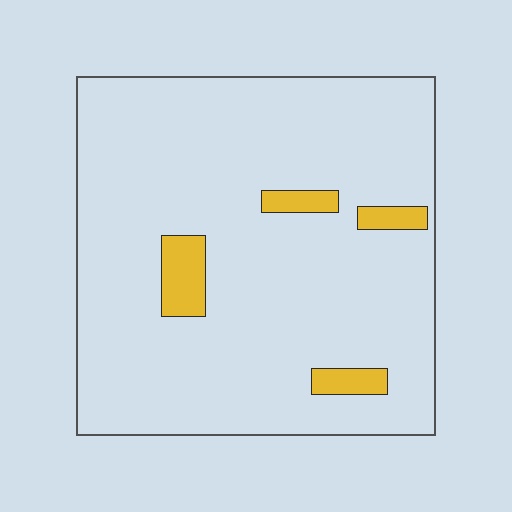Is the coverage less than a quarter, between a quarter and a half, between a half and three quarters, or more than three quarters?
Less than a quarter.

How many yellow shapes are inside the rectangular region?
4.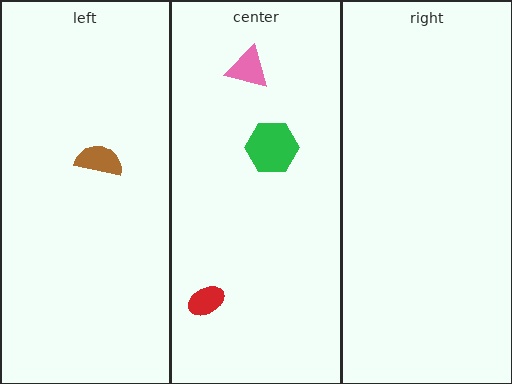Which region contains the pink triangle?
The center region.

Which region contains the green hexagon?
The center region.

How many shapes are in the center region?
3.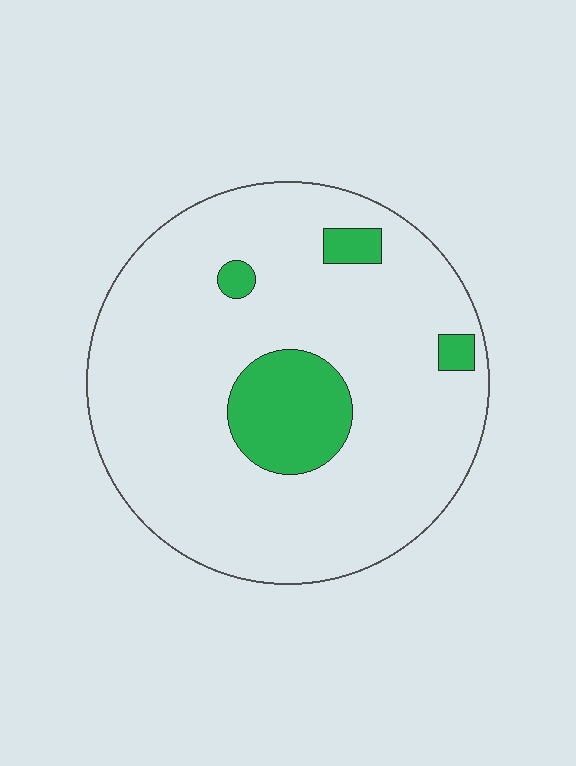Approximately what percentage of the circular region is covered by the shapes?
Approximately 15%.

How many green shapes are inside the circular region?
4.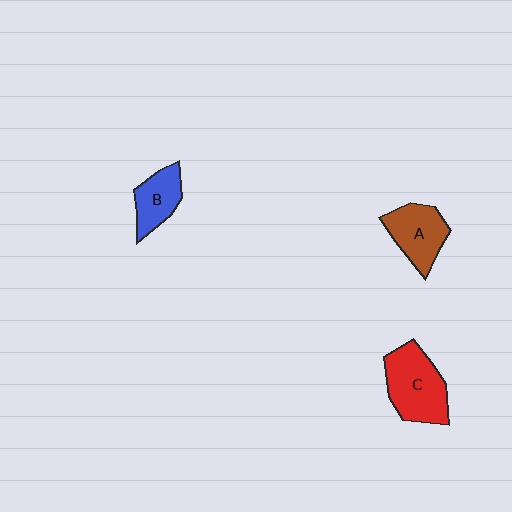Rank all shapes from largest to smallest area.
From largest to smallest: C (red), A (brown), B (blue).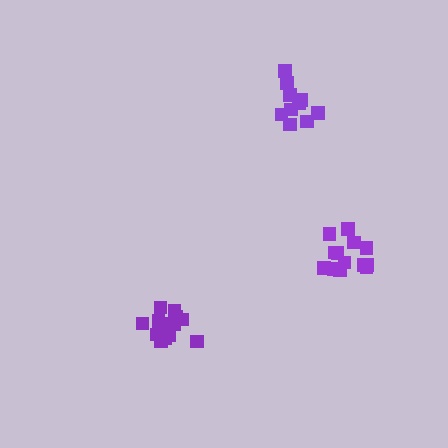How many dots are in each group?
Group 1: 13 dots, Group 2: 17 dots, Group 3: 11 dots (41 total).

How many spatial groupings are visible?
There are 3 spatial groupings.